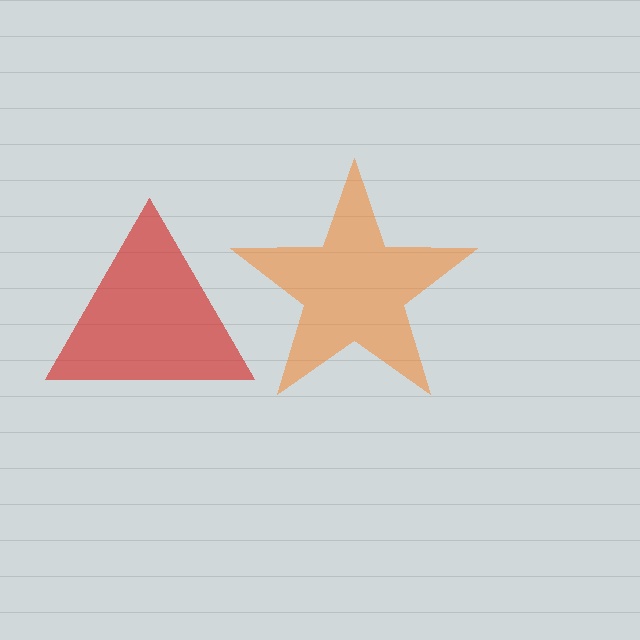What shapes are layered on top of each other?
The layered shapes are: an orange star, a red triangle.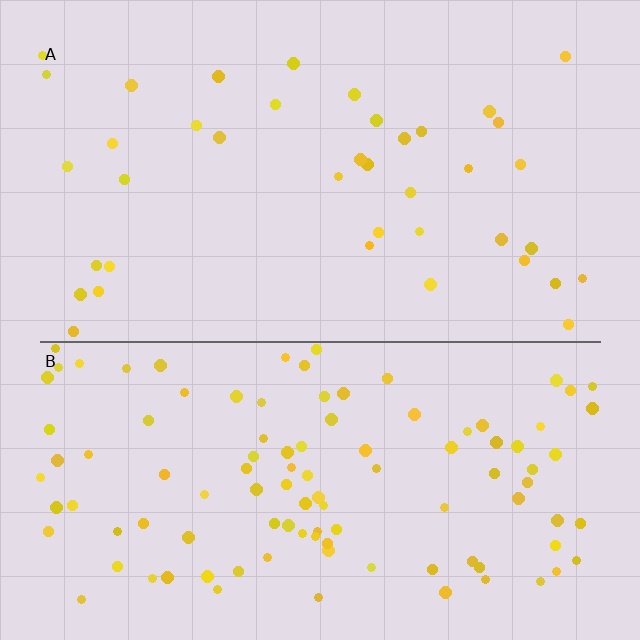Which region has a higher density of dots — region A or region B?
B (the bottom).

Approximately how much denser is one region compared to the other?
Approximately 2.7× — region B over region A.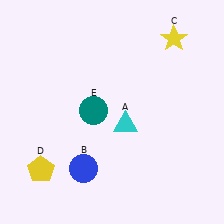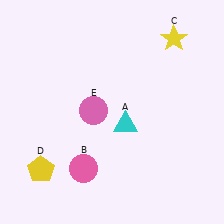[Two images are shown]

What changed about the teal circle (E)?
In Image 1, E is teal. In Image 2, it changed to pink.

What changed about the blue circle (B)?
In Image 1, B is blue. In Image 2, it changed to pink.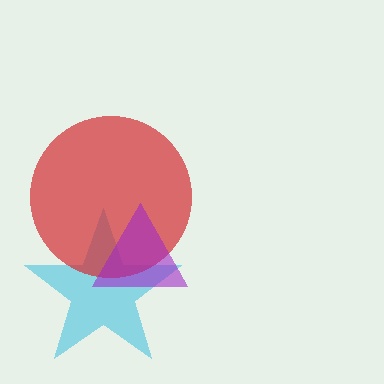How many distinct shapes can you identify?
There are 3 distinct shapes: a cyan star, a red circle, a purple triangle.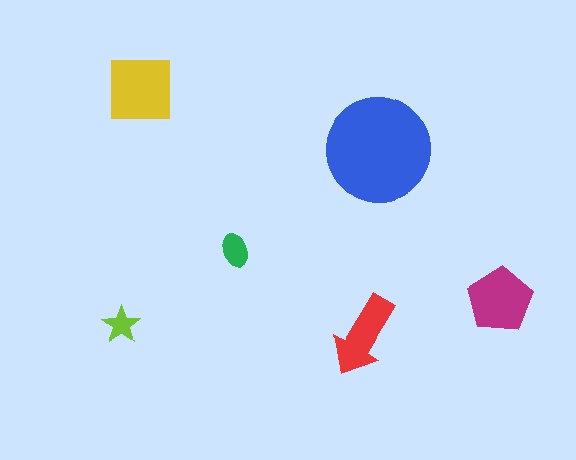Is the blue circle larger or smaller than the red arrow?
Larger.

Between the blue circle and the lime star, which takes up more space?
The blue circle.